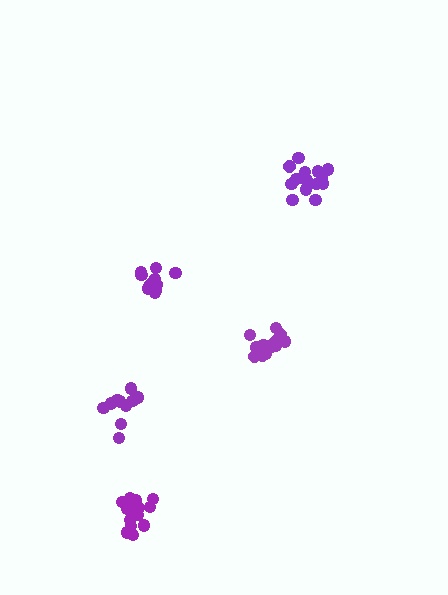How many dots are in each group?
Group 1: 13 dots, Group 2: 11 dots, Group 3: 15 dots, Group 4: 11 dots, Group 5: 14 dots (64 total).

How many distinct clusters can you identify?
There are 5 distinct clusters.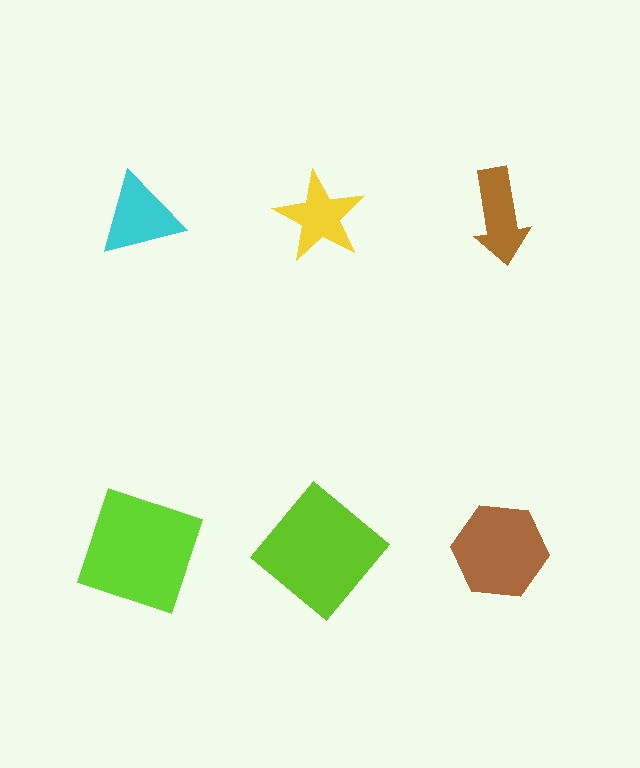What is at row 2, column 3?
A brown hexagon.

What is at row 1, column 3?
A brown arrow.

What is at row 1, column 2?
A yellow star.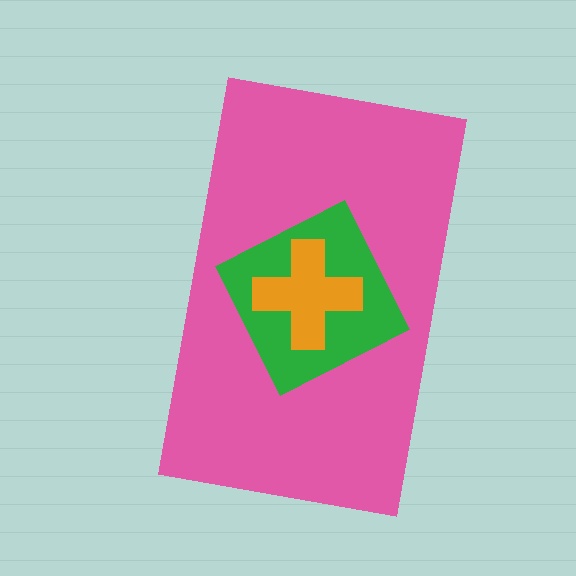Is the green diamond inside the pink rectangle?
Yes.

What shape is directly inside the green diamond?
The orange cross.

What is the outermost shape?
The pink rectangle.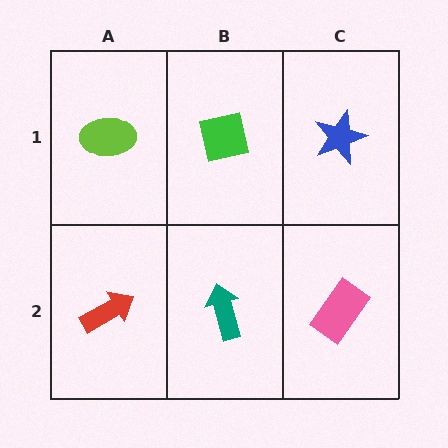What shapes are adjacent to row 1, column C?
A pink rectangle (row 2, column C), a green square (row 1, column B).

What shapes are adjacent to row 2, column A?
A lime ellipse (row 1, column A), a teal arrow (row 2, column B).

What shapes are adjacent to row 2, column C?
A blue star (row 1, column C), a teal arrow (row 2, column B).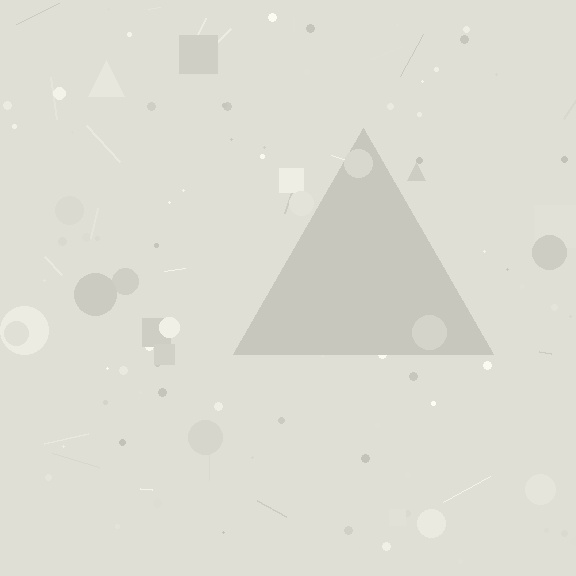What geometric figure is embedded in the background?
A triangle is embedded in the background.